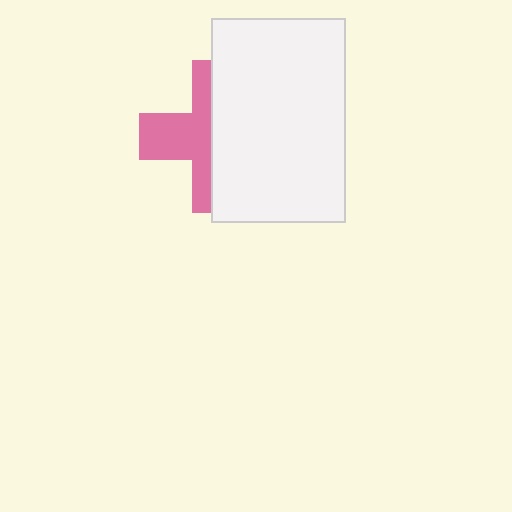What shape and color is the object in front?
The object in front is a white rectangle.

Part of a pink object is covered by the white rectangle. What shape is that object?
It is a cross.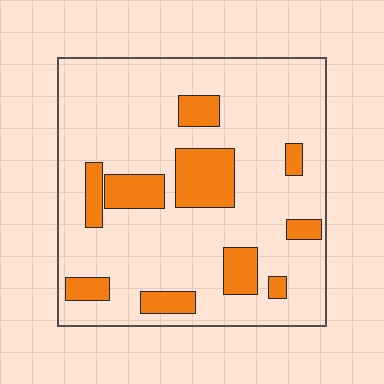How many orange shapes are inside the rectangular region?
10.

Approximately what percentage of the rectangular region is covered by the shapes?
Approximately 20%.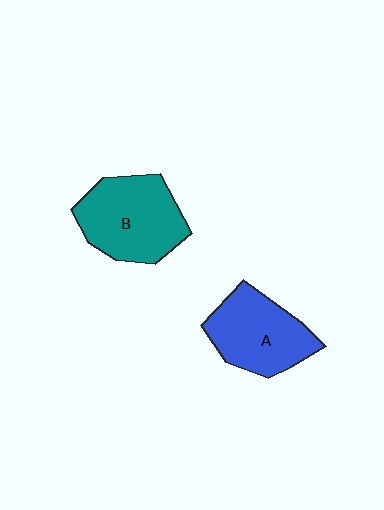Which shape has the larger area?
Shape B (teal).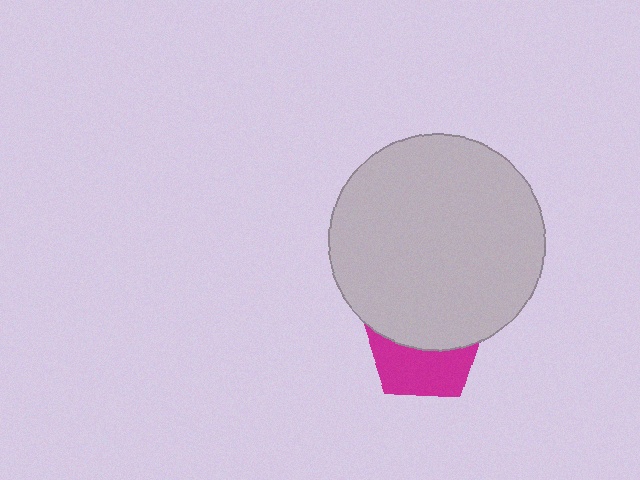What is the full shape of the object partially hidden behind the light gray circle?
The partially hidden object is a magenta pentagon.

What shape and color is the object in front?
The object in front is a light gray circle.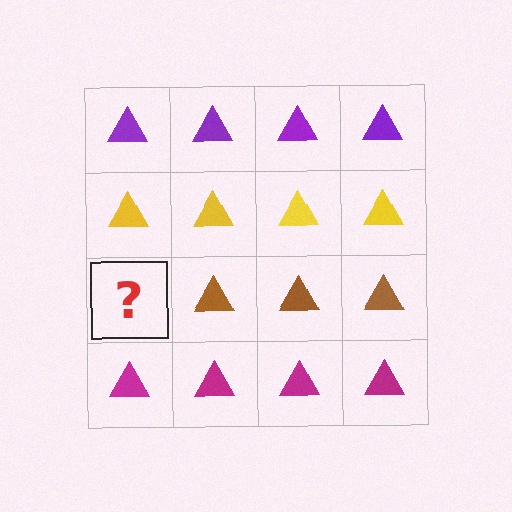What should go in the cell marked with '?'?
The missing cell should contain a brown triangle.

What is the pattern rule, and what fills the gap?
The rule is that each row has a consistent color. The gap should be filled with a brown triangle.